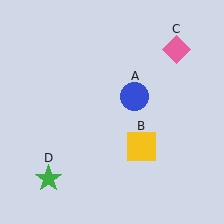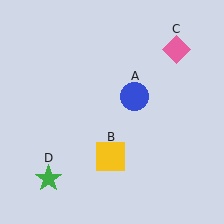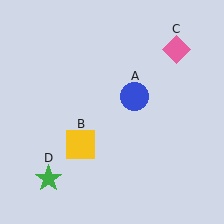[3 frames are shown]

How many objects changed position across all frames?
1 object changed position: yellow square (object B).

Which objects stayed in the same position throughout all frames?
Blue circle (object A) and pink diamond (object C) and green star (object D) remained stationary.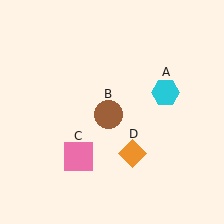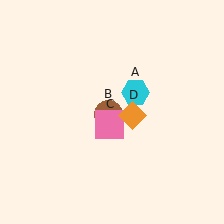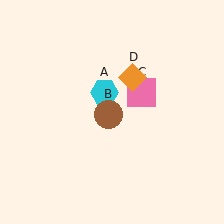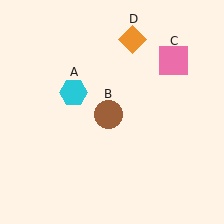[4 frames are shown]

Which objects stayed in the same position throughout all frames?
Brown circle (object B) remained stationary.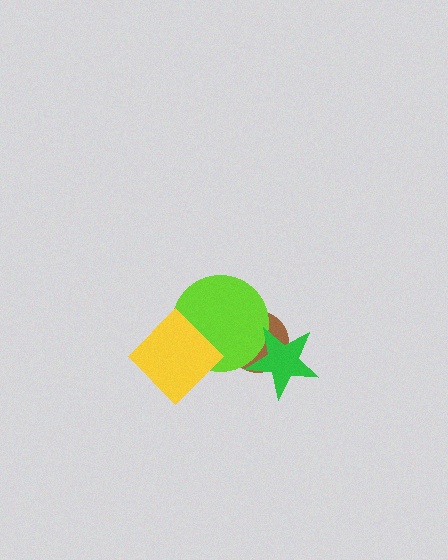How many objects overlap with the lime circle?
3 objects overlap with the lime circle.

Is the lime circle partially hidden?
Yes, it is partially covered by another shape.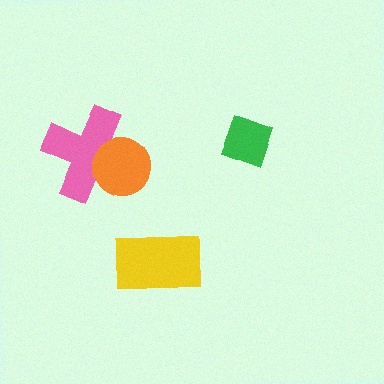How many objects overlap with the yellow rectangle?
0 objects overlap with the yellow rectangle.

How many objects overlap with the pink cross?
1 object overlaps with the pink cross.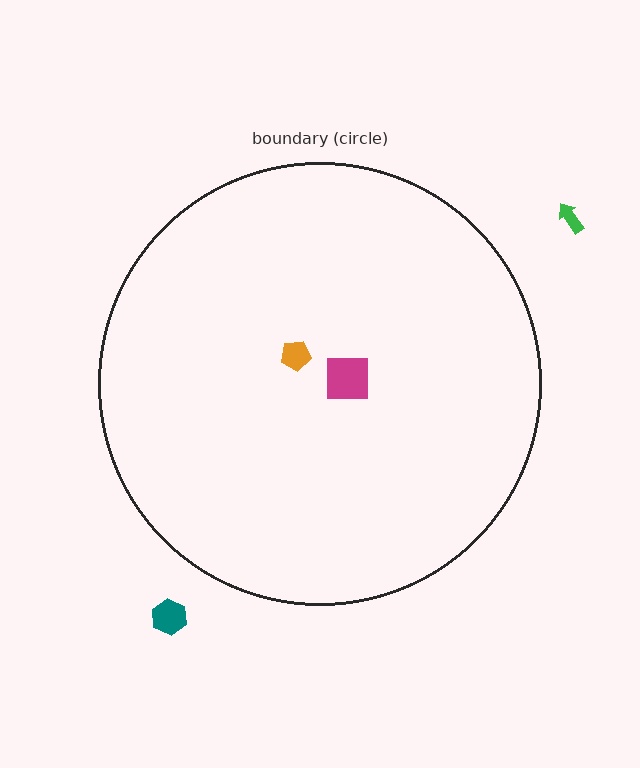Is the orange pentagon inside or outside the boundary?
Inside.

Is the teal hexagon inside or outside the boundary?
Outside.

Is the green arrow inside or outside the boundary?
Outside.